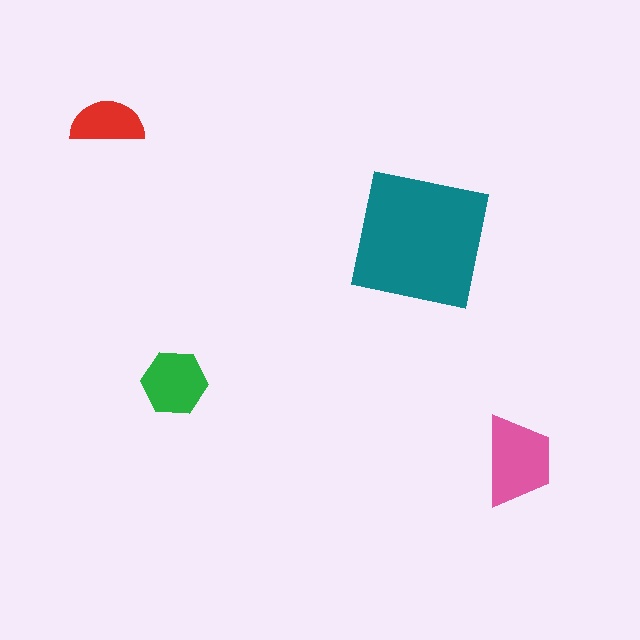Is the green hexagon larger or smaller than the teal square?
Smaller.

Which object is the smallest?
The red semicircle.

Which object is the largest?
The teal square.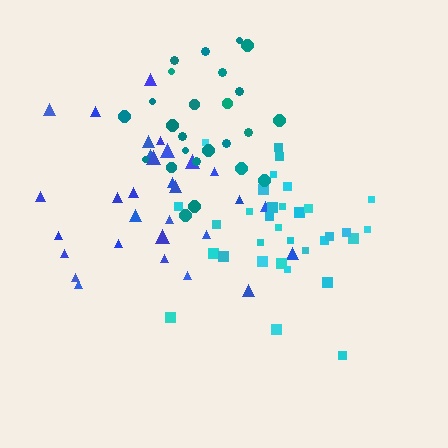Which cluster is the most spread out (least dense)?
Blue.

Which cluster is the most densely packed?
Cyan.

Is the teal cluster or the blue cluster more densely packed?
Teal.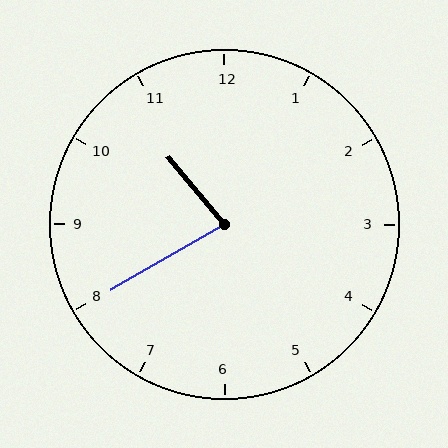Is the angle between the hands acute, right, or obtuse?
It is acute.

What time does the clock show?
10:40.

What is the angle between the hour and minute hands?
Approximately 80 degrees.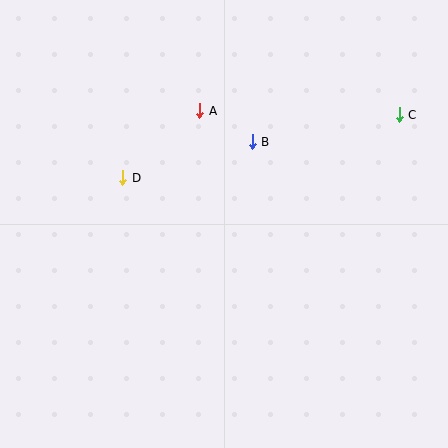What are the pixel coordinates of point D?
Point D is at (123, 178).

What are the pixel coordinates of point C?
Point C is at (399, 115).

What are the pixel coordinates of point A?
Point A is at (200, 111).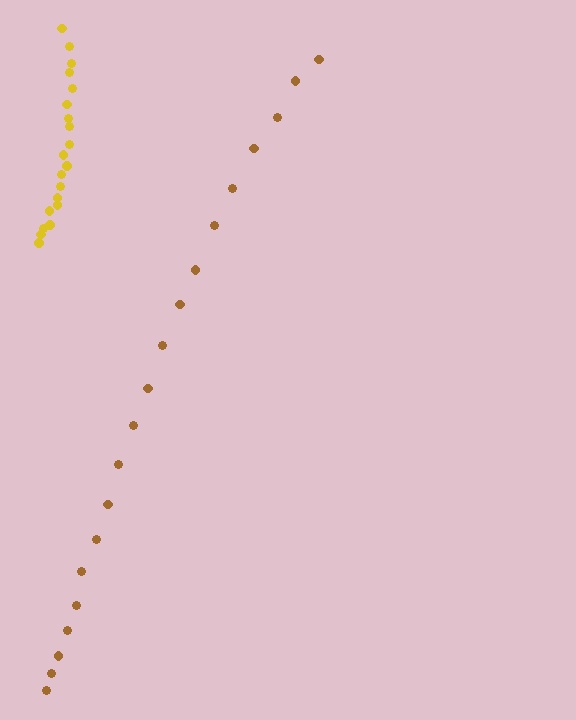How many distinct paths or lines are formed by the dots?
There are 2 distinct paths.